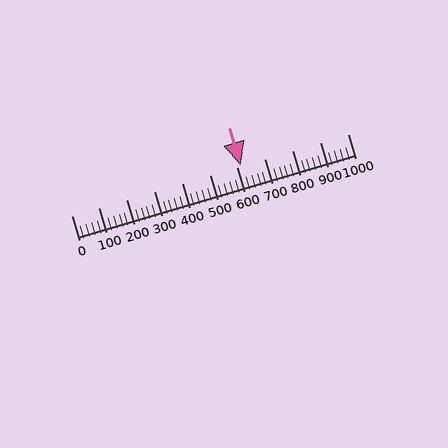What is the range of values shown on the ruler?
The ruler shows values from 0 to 1000.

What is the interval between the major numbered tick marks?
The major tick marks are spaced 100 units apart.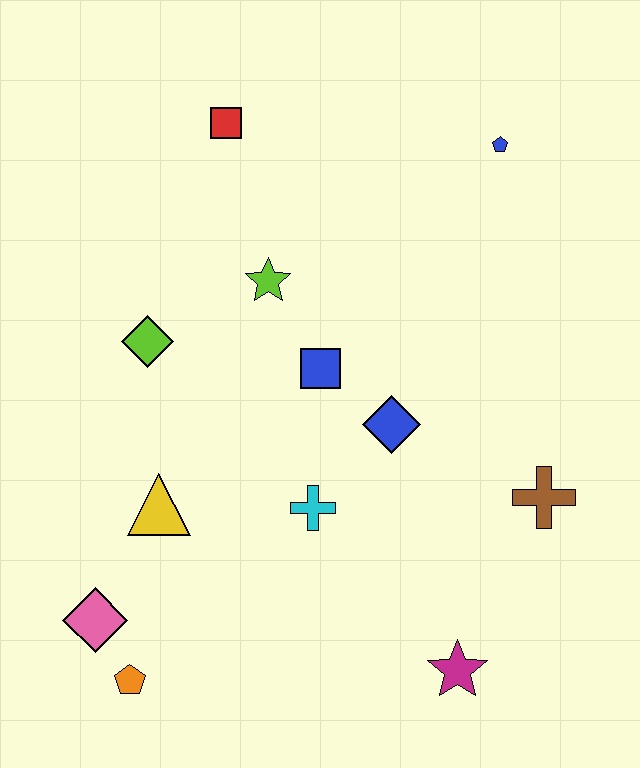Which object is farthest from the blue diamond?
The orange pentagon is farthest from the blue diamond.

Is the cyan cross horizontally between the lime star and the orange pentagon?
No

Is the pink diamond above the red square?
No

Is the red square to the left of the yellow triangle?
No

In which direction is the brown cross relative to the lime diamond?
The brown cross is to the right of the lime diamond.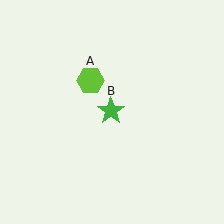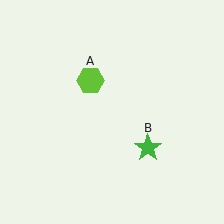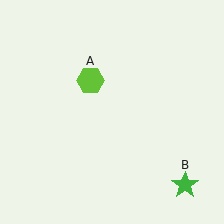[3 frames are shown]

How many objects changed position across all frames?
1 object changed position: green star (object B).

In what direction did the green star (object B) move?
The green star (object B) moved down and to the right.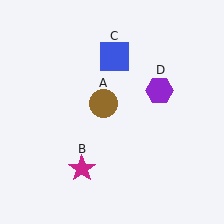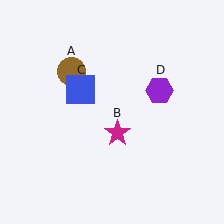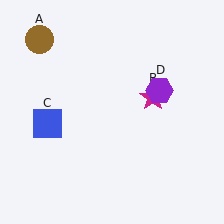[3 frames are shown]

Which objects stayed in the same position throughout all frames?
Purple hexagon (object D) remained stationary.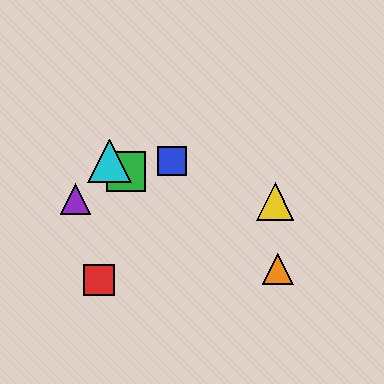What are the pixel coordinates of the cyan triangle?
The cyan triangle is at (110, 161).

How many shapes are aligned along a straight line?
3 shapes (the green square, the orange triangle, the cyan triangle) are aligned along a straight line.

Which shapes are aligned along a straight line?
The green square, the orange triangle, the cyan triangle are aligned along a straight line.